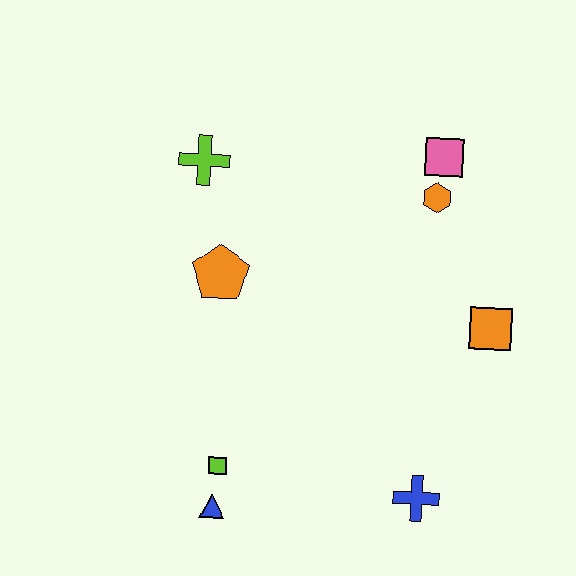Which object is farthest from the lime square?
The pink square is farthest from the lime square.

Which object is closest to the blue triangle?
The lime square is closest to the blue triangle.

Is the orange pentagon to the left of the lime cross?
No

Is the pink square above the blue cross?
Yes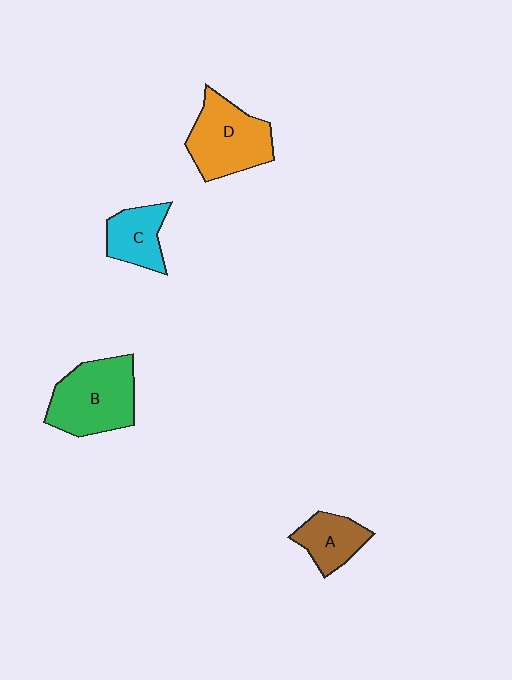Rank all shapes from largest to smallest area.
From largest to smallest: B (green), D (orange), C (cyan), A (brown).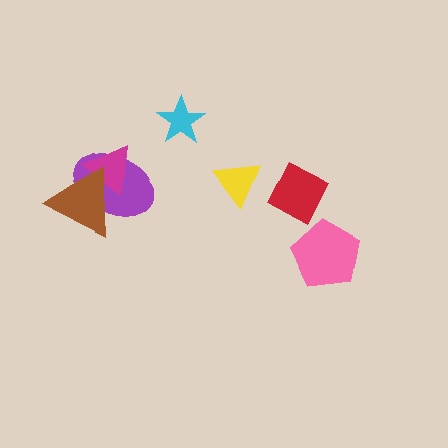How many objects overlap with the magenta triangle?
2 objects overlap with the magenta triangle.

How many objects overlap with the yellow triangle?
0 objects overlap with the yellow triangle.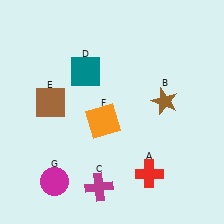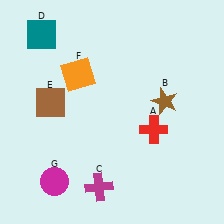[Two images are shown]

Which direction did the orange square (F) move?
The orange square (F) moved up.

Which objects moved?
The objects that moved are: the red cross (A), the teal square (D), the orange square (F).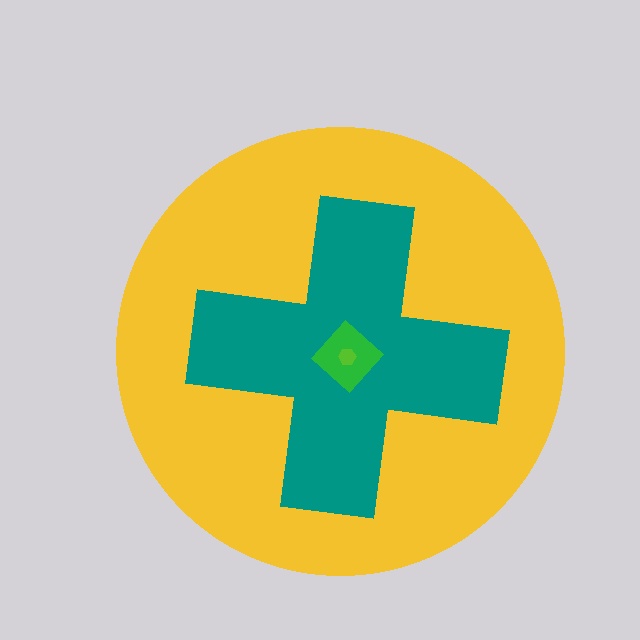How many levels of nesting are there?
4.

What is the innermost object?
The lime hexagon.